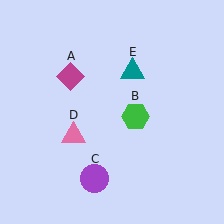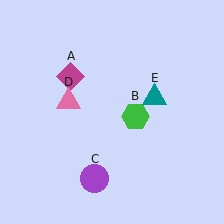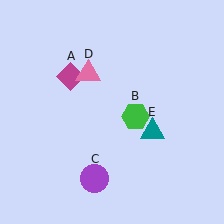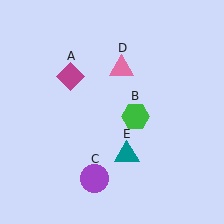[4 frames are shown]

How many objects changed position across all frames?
2 objects changed position: pink triangle (object D), teal triangle (object E).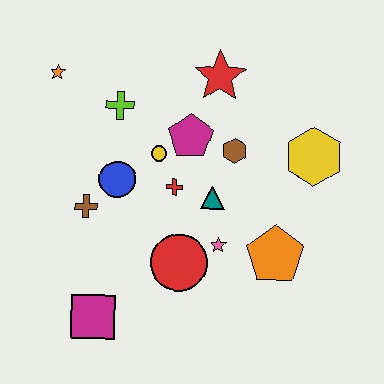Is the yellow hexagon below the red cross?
No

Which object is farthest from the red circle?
The orange star is farthest from the red circle.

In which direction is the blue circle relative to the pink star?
The blue circle is to the left of the pink star.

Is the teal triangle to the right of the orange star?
Yes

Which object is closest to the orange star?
The lime cross is closest to the orange star.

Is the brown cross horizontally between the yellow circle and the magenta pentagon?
No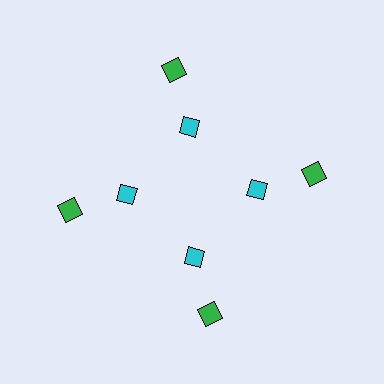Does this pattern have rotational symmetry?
Yes, this pattern has 4-fold rotational symmetry. It looks the same after rotating 90 degrees around the center.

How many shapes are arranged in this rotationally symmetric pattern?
There are 8 shapes, arranged in 4 groups of 2.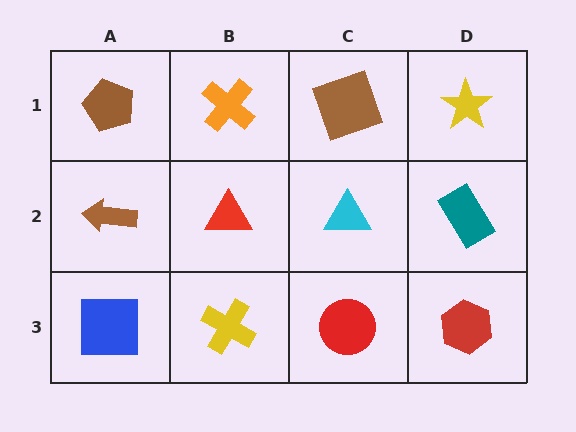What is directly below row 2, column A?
A blue square.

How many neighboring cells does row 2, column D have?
3.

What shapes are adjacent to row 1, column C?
A cyan triangle (row 2, column C), an orange cross (row 1, column B), a yellow star (row 1, column D).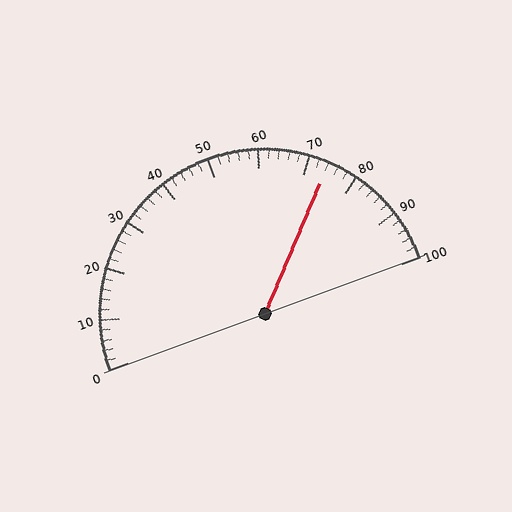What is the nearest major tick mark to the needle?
The nearest major tick mark is 70.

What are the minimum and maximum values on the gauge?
The gauge ranges from 0 to 100.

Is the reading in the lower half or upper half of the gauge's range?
The reading is in the upper half of the range (0 to 100).